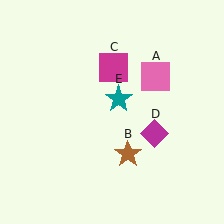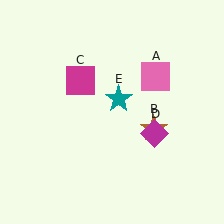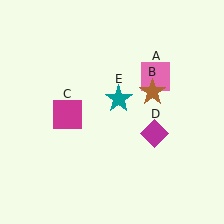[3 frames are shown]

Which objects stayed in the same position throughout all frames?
Pink square (object A) and magenta diamond (object D) and teal star (object E) remained stationary.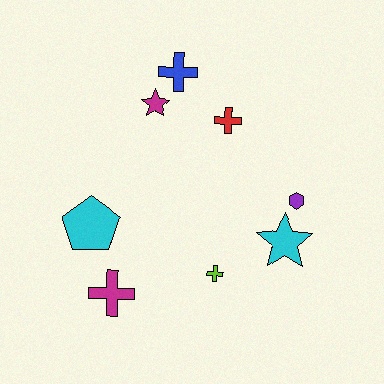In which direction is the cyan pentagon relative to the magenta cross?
The cyan pentagon is above the magenta cross.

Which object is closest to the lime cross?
The cyan star is closest to the lime cross.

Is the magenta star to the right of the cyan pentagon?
Yes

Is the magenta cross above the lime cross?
No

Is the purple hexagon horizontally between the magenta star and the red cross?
No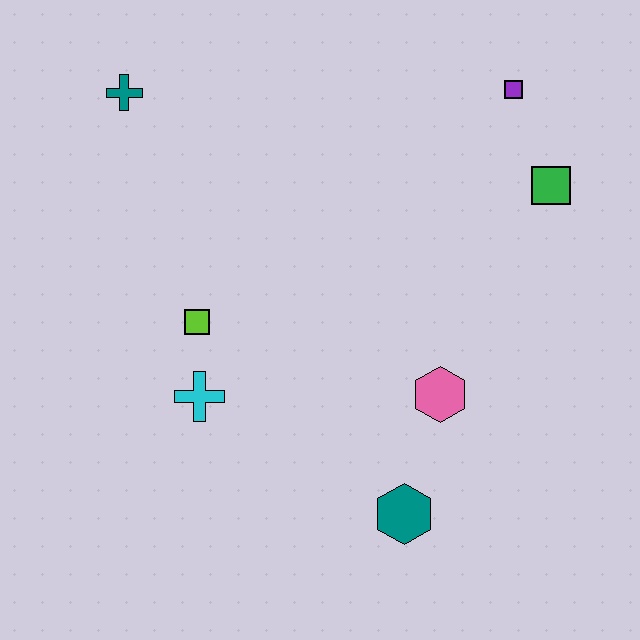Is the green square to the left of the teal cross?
No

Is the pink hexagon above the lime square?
No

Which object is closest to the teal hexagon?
The pink hexagon is closest to the teal hexagon.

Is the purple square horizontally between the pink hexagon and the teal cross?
No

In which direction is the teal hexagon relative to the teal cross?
The teal hexagon is below the teal cross.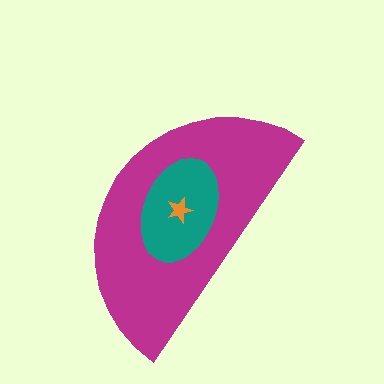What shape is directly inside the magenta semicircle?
The teal ellipse.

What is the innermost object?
The orange star.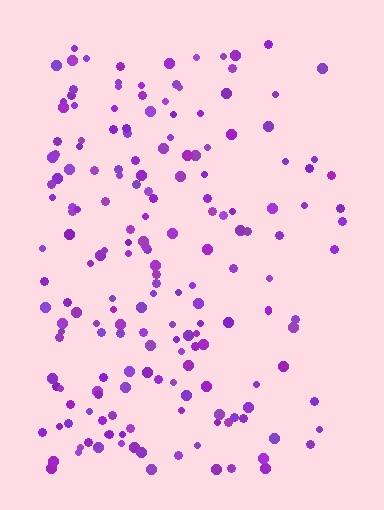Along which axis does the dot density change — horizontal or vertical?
Horizontal.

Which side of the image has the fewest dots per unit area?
The right.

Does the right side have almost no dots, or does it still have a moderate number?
Still a moderate number, just noticeably fewer than the left.